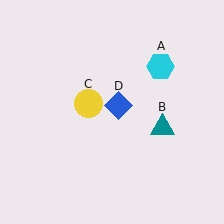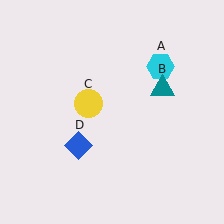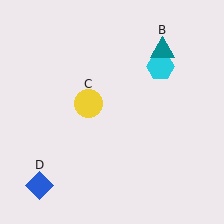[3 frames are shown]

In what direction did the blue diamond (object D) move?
The blue diamond (object D) moved down and to the left.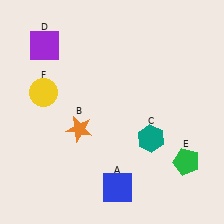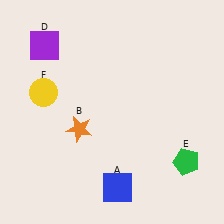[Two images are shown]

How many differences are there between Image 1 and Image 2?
There is 1 difference between the two images.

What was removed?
The teal hexagon (C) was removed in Image 2.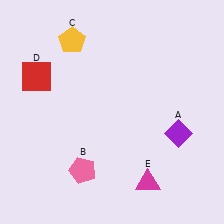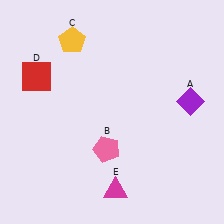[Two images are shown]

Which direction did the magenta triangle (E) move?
The magenta triangle (E) moved left.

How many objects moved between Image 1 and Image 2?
3 objects moved between the two images.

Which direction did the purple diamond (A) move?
The purple diamond (A) moved up.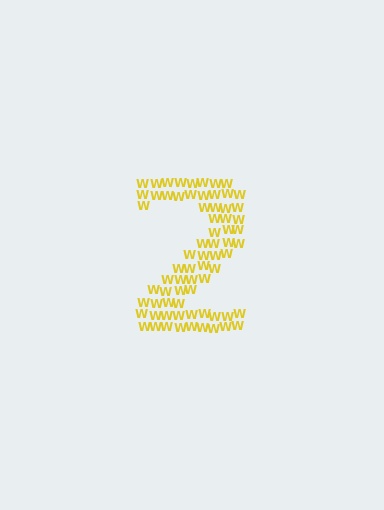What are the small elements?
The small elements are letter W's.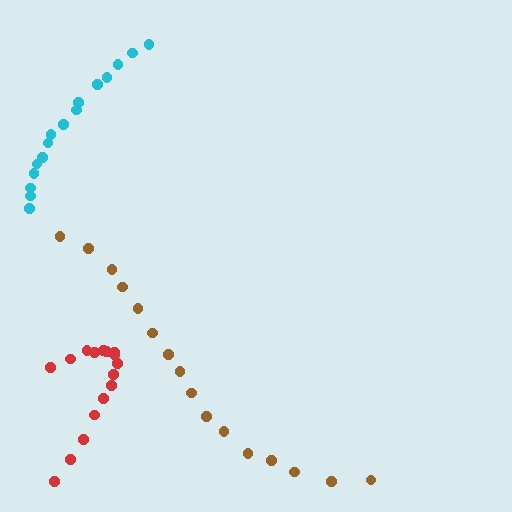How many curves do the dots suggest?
There are 3 distinct paths.